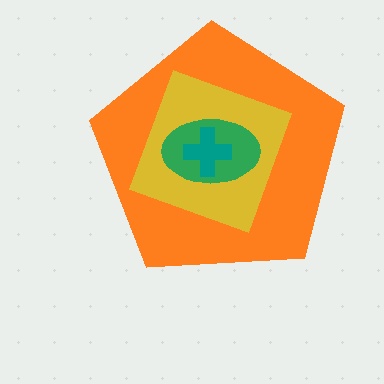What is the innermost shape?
The teal cross.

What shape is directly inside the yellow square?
The green ellipse.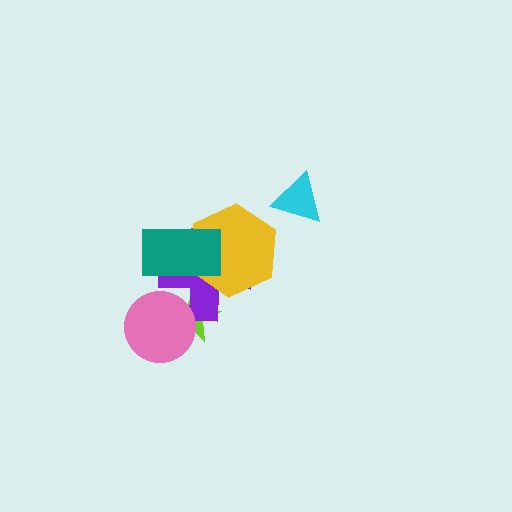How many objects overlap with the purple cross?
4 objects overlap with the purple cross.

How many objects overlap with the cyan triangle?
0 objects overlap with the cyan triangle.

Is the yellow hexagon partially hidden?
Yes, it is partially covered by another shape.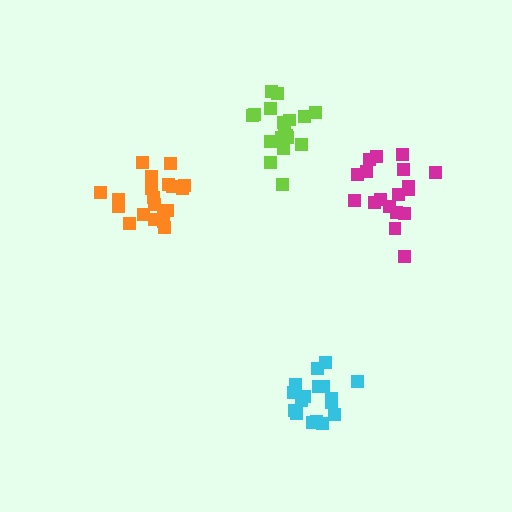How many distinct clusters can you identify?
There are 4 distinct clusters.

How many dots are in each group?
Group 1: 18 dots, Group 2: 21 dots, Group 3: 17 dots, Group 4: 18 dots (74 total).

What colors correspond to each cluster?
The clusters are colored: magenta, orange, cyan, lime.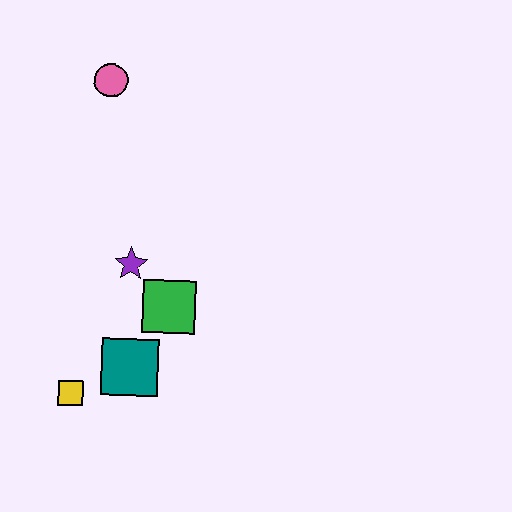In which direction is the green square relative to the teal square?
The green square is above the teal square.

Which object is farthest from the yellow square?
The pink circle is farthest from the yellow square.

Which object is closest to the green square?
The purple star is closest to the green square.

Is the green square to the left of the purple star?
No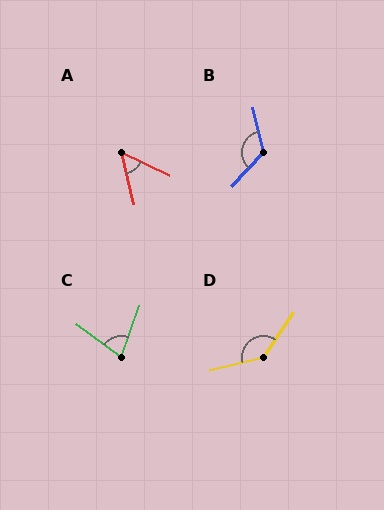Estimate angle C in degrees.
Approximately 73 degrees.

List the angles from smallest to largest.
A (52°), C (73°), B (124°), D (138°).